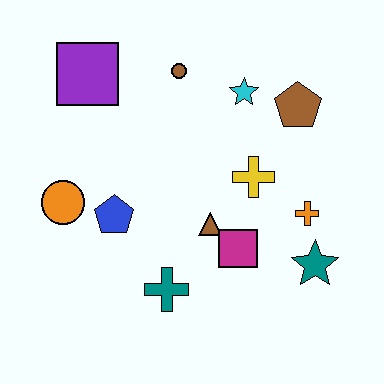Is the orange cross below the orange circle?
Yes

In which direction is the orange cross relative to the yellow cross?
The orange cross is to the right of the yellow cross.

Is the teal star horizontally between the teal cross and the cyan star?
No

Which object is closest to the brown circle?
The cyan star is closest to the brown circle.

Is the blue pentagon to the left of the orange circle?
No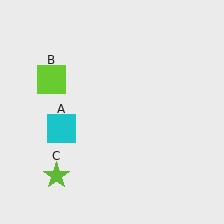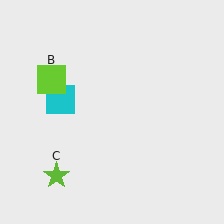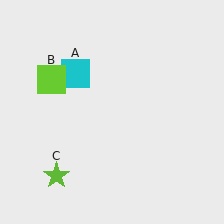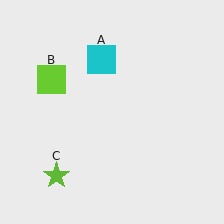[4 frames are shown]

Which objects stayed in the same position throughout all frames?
Lime square (object B) and lime star (object C) remained stationary.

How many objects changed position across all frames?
1 object changed position: cyan square (object A).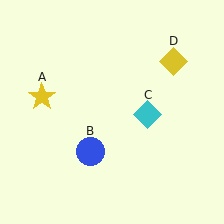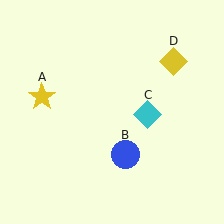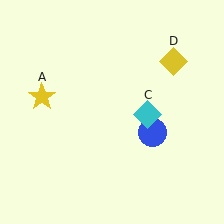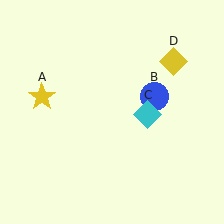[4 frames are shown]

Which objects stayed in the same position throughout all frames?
Yellow star (object A) and cyan diamond (object C) and yellow diamond (object D) remained stationary.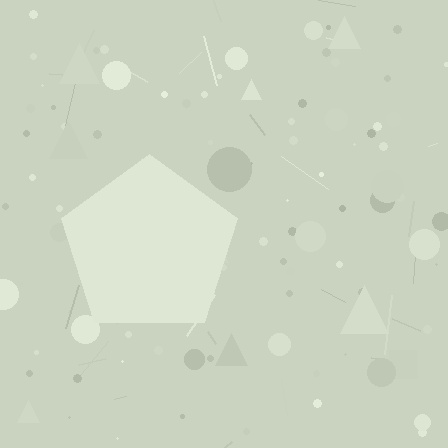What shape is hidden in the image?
A pentagon is hidden in the image.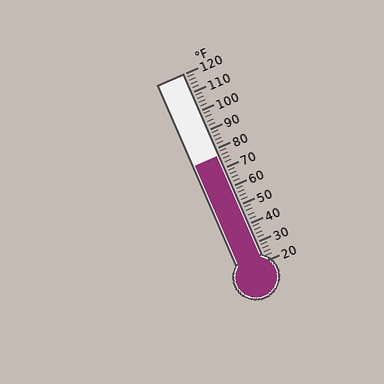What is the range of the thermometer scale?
The thermometer scale ranges from 20°F to 120°F.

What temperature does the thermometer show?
The thermometer shows approximately 76°F.